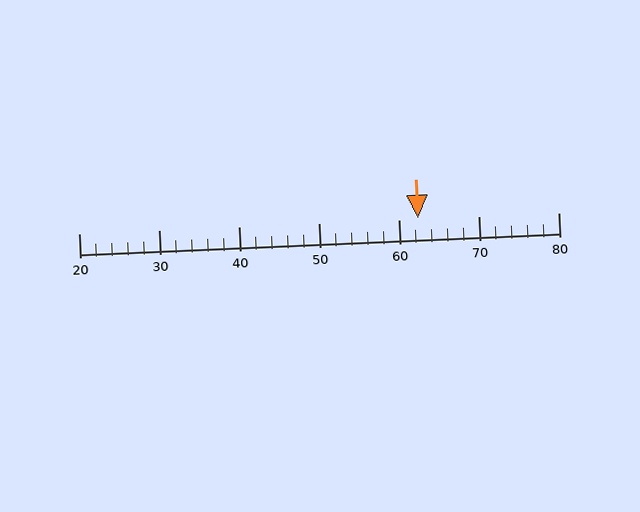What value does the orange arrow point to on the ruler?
The orange arrow points to approximately 62.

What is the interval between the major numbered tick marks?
The major tick marks are spaced 10 units apart.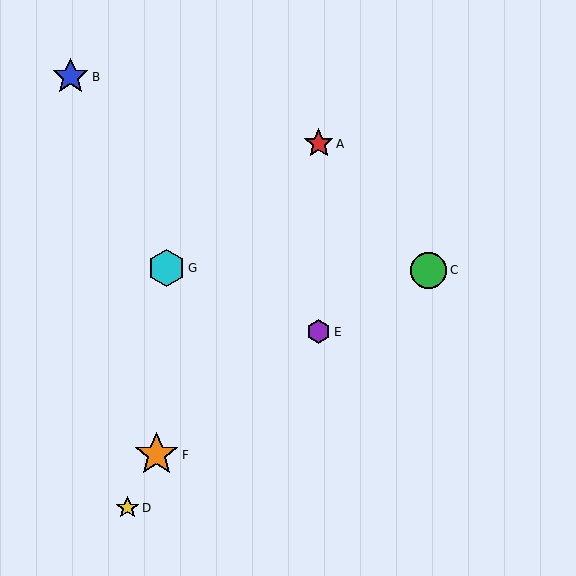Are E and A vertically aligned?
Yes, both are at x≈319.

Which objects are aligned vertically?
Objects A, E are aligned vertically.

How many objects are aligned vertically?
2 objects (A, E) are aligned vertically.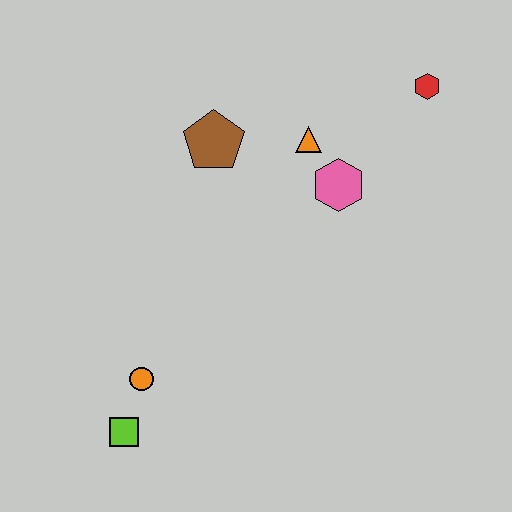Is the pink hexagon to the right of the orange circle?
Yes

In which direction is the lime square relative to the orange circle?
The lime square is below the orange circle.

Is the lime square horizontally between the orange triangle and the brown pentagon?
No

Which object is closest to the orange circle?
The lime square is closest to the orange circle.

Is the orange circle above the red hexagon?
No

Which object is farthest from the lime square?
The red hexagon is farthest from the lime square.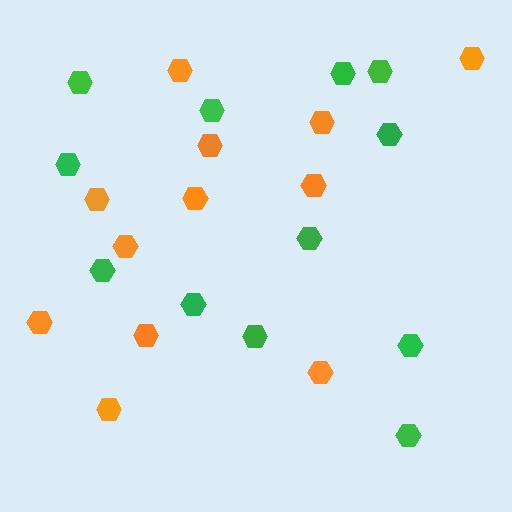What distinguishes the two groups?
There are 2 groups: one group of orange hexagons (12) and one group of green hexagons (12).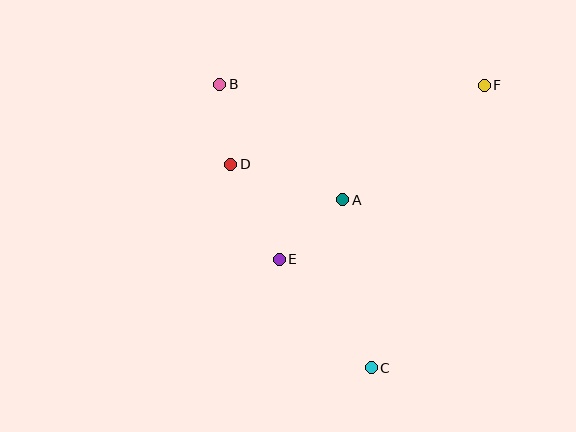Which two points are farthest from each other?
Points B and C are farthest from each other.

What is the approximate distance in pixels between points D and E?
The distance between D and E is approximately 106 pixels.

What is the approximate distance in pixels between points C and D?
The distance between C and D is approximately 247 pixels.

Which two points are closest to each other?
Points B and D are closest to each other.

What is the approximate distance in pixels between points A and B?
The distance between A and B is approximately 169 pixels.